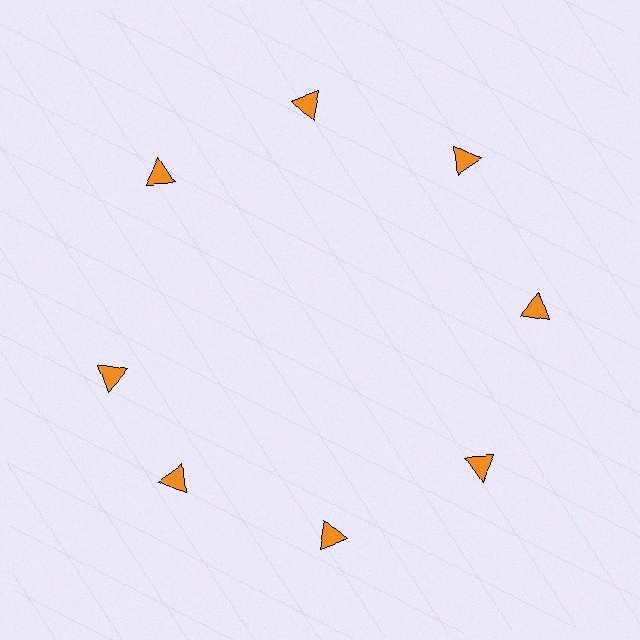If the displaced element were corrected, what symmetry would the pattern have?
It would have 8-fold rotational symmetry — the pattern would map onto itself every 45 degrees.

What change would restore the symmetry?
The symmetry would be restored by rotating it back into even spacing with its neighbors so that all 8 triangles sit at equal angles and equal distance from the center.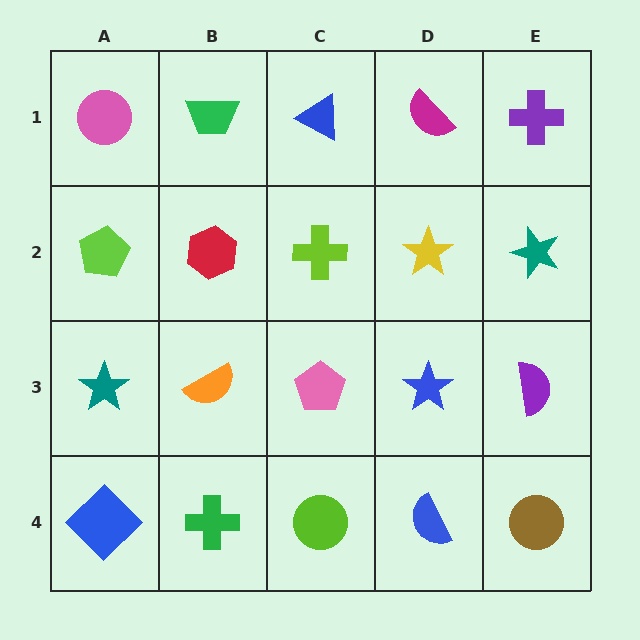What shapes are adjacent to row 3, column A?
A lime pentagon (row 2, column A), a blue diamond (row 4, column A), an orange semicircle (row 3, column B).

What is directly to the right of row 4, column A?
A green cross.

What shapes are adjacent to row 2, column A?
A pink circle (row 1, column A), a teal star (row 3, column A), a red hexagon (row 2, column B).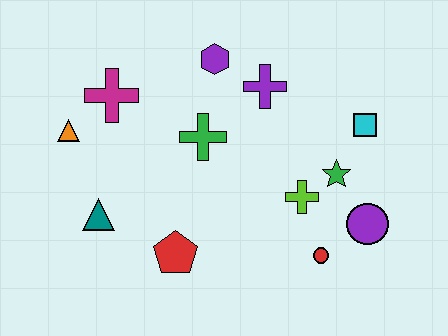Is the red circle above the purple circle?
No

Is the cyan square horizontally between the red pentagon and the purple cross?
No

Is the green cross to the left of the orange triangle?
No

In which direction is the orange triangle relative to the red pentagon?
The orange triangle is above the red pentagon.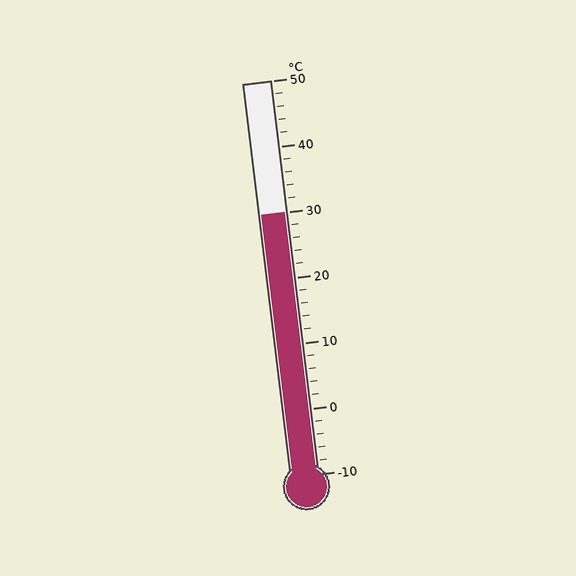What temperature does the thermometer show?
The thermometer shows approximately 30°C.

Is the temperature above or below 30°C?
The temperature is at 30°C.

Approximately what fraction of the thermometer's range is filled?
The thermometer is filled to approximately 65% of its range.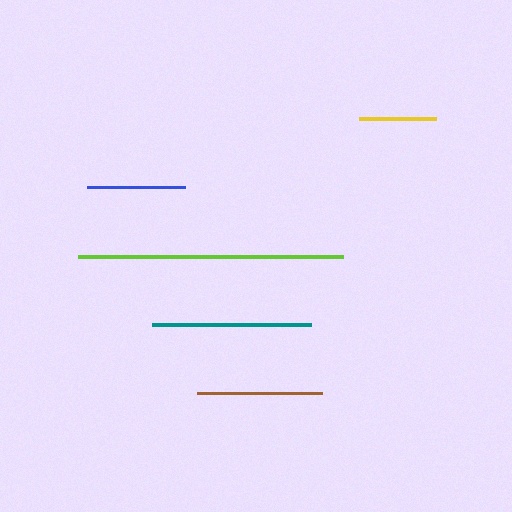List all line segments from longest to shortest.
From longest to shortest: lime, teal, brown, blue, yellow.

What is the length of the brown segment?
The brown segment is approximately 125 pixels long.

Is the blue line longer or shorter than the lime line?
The lime line is longer than the blue line.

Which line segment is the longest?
The lime line is the longest at approximately 265 pixels.